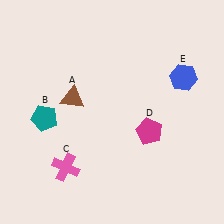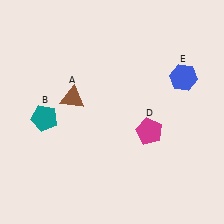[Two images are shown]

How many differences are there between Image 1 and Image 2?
There is 1 difference between the two images.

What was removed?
The pink cross (C) was removed in Image 2.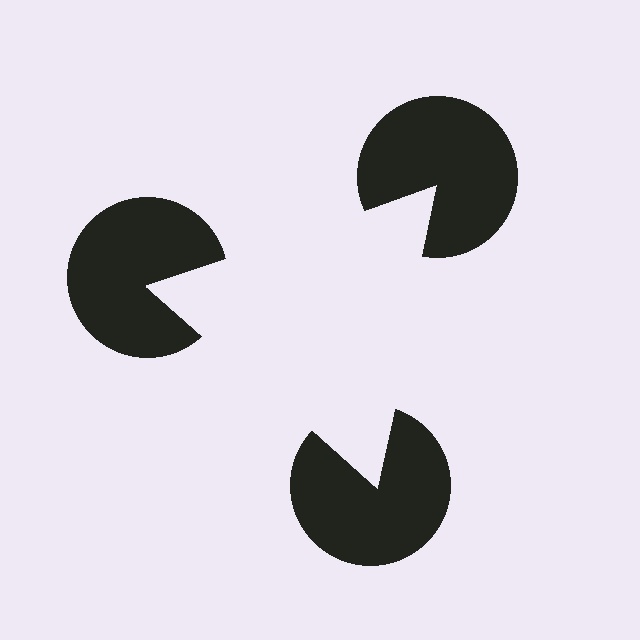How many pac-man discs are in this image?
There are 3 — one at each vertex of the illusory triangle.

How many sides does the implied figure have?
3 sides.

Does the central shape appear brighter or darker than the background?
It typically appears slightly brighter than the background, even though no actual brightness change is drawn.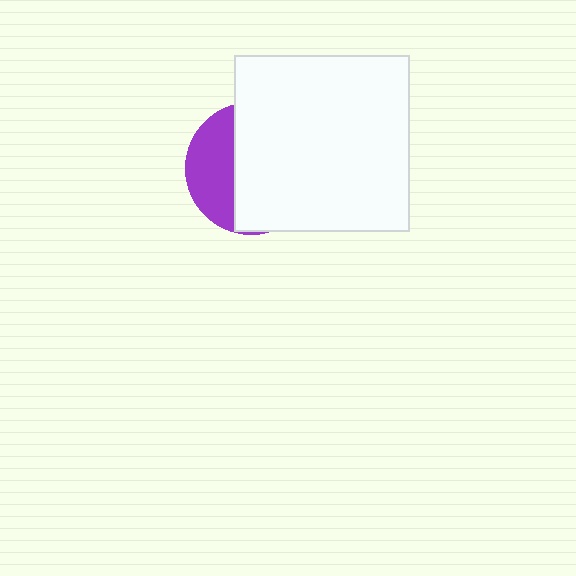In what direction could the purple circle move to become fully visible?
The purple circle could move left. That would shift it out from behind the white square entirely.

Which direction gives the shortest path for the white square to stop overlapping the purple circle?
Moving right gives the shortest separation.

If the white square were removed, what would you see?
You would see the complete purple circle.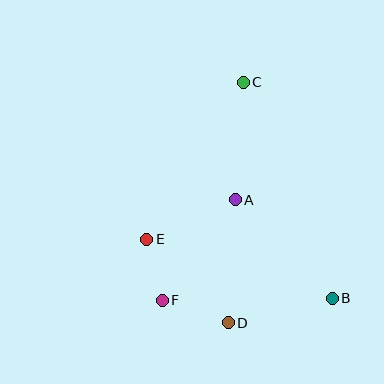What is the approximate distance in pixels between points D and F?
The distance between D and F is approximately 70 pixels.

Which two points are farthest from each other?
Points C and D are farthest from each other.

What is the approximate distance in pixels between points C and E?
The distance between C and E is approximately 184 pixels.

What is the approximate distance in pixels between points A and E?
The distance between A and E is approximately 97 pixels.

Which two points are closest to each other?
Points E and F are closest to each other.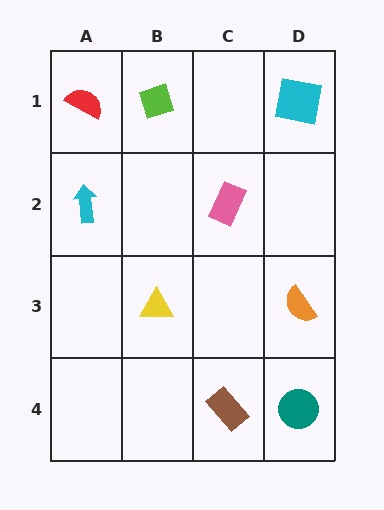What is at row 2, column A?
A cyan arrow.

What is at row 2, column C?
A pink rectangle.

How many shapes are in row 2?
2 shapes.